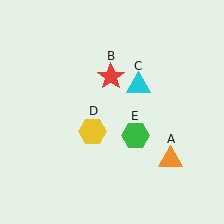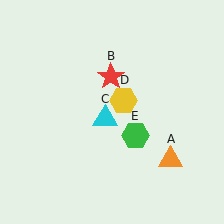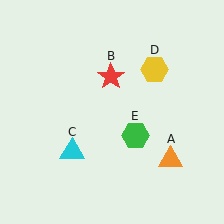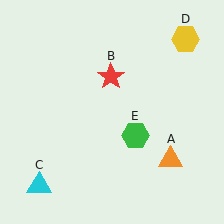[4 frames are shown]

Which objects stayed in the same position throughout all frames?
Orange triangle (object A) and red star (object B) and green hexagon (object E) remained stationary.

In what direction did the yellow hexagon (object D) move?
The yellow hexagon (object D) moved up and to the right.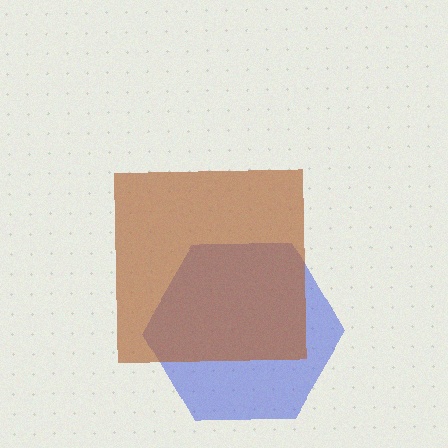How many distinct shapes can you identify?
There are 2 distinct shapes: a blue hexagon, a brown square.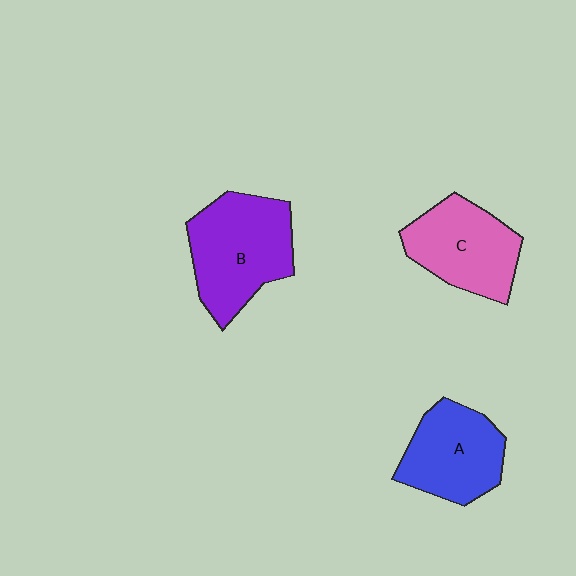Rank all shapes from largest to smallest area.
From largest to smallest: B (purple), C (pink), A (blue).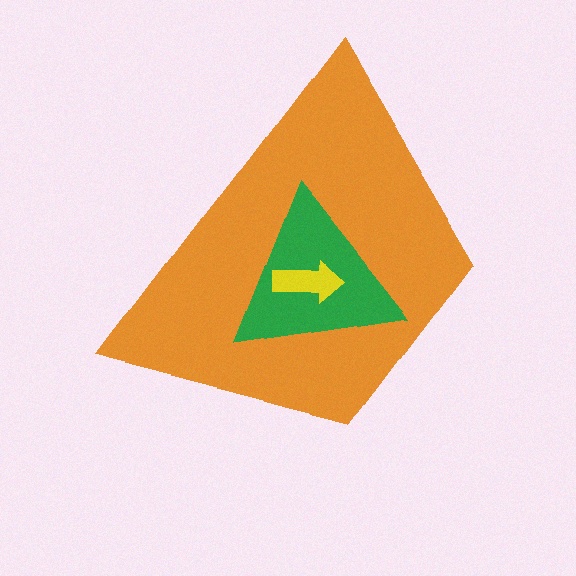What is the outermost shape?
The orange trapezoid.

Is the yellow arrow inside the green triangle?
Yes.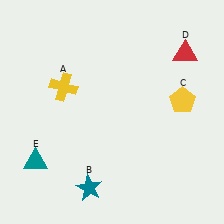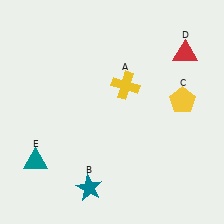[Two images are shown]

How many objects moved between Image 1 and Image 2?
1 object moved between the two images.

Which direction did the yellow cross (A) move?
The yellow cross (A) moved right.